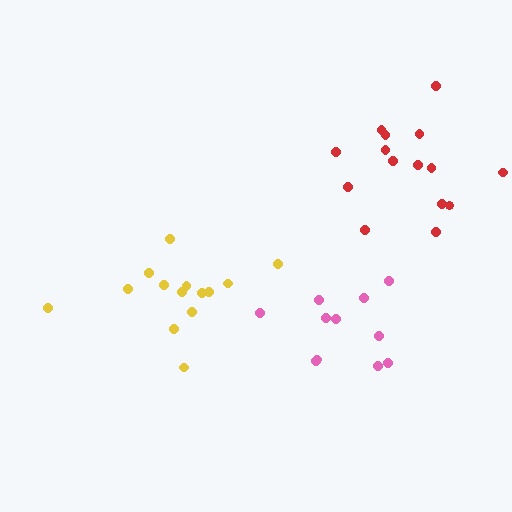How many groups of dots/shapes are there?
There are 3 groups.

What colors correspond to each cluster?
The clusters are colored: pink, yellow, red.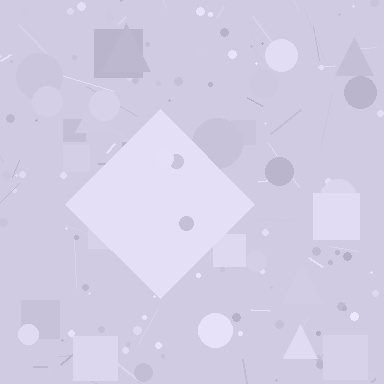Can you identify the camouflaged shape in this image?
The camouflaged shape is a diamond.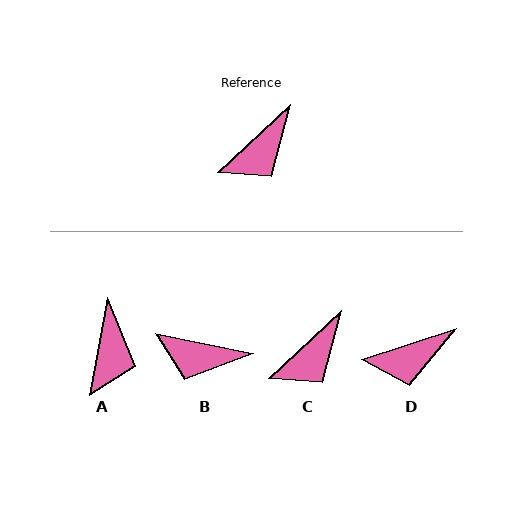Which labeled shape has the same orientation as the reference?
C.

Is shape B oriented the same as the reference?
No, it is off by about 55 degrees.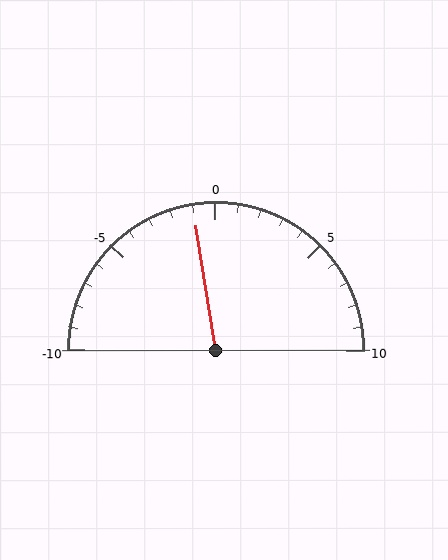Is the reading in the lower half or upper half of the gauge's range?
The reading is in the lower half of the range (-10 to 10).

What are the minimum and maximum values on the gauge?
The gauge ranges from -10 to 10.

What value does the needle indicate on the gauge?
The needle indicates approximately -1.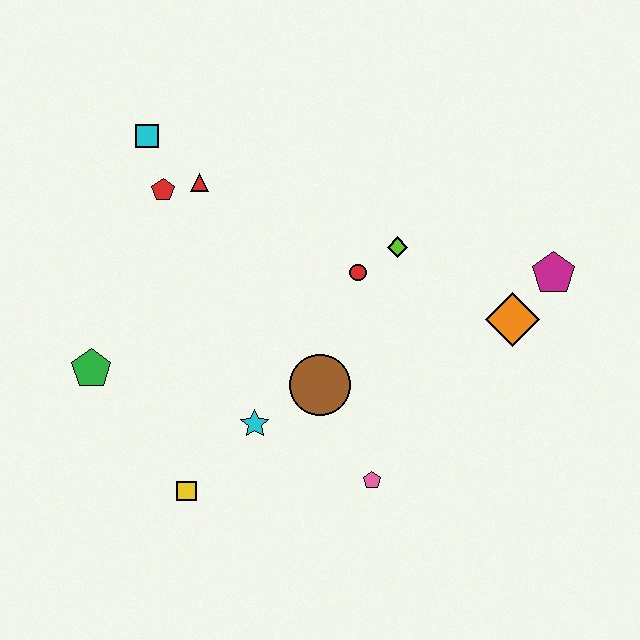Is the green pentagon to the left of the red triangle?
Yes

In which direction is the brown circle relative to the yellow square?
The brown circle is to the right of the yellow square.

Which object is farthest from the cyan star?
The magenta pentagon is farthest from the cyan star.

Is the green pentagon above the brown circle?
Yes